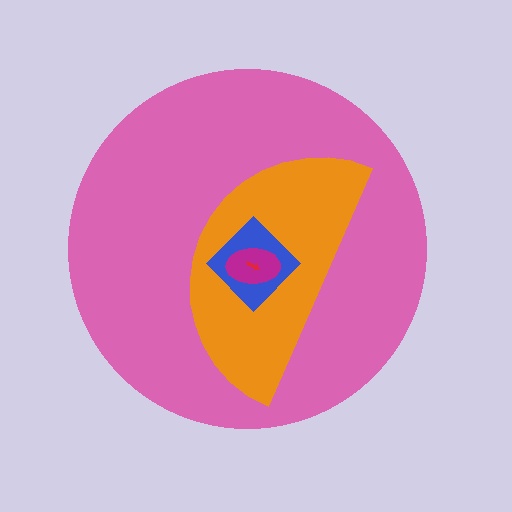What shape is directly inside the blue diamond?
The magenta ellipse.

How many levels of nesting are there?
5.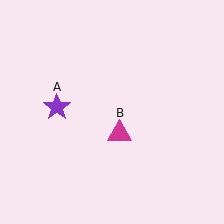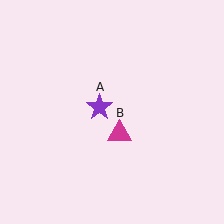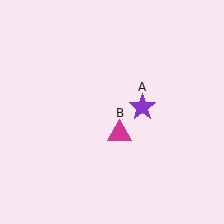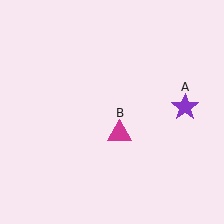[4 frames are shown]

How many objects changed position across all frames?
1 object changed position: purple star (object A).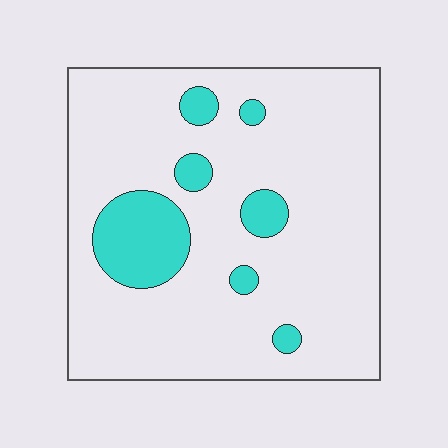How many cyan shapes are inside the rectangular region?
7.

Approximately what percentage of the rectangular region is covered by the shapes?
Approximately 15%.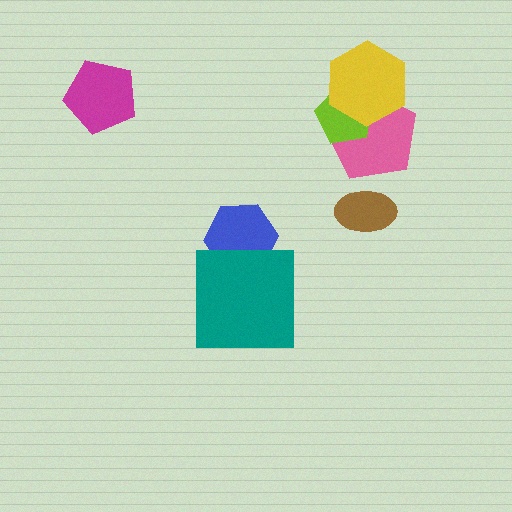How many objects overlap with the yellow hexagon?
2 objects overlap with the yellow hexagon.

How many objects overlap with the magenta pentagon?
0 objects overlap with the magenta pentagon.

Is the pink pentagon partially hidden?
Yes, it is partially covered by another shape.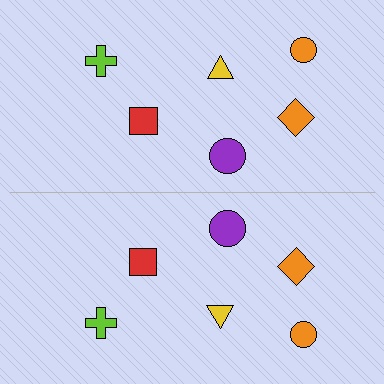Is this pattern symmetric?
Yes, this pattern has bilateral (reflection) symmetry.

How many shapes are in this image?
There are 12 shapes in this image.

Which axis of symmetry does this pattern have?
The pattern has a horizontal axis of symmetry running through the center of the image.